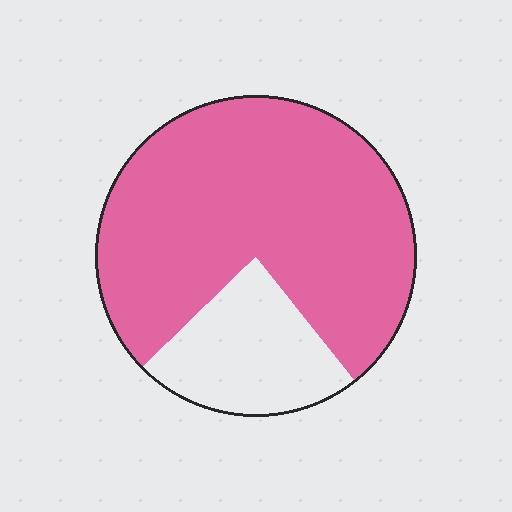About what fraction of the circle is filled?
About three quarters (3/4).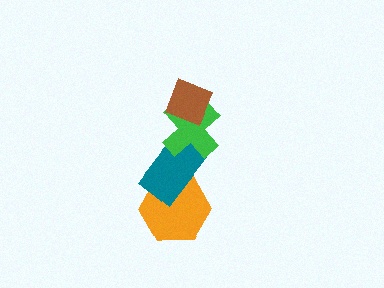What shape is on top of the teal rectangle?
The green cross is on top of the teal rectangle.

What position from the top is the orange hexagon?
The orange hexagon is 4th from the top.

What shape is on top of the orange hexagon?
The teal rectangle is on top of the orange hexagon.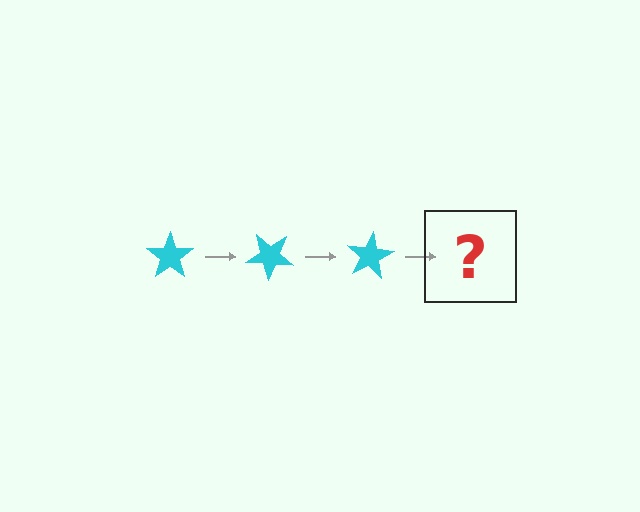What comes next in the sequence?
The next element should be a cyan star rotated 120 degrees.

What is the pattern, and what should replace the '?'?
The pattern is that the star rotates 40 degrees each step. The '?' should be a cyan star rotated 120 degrees.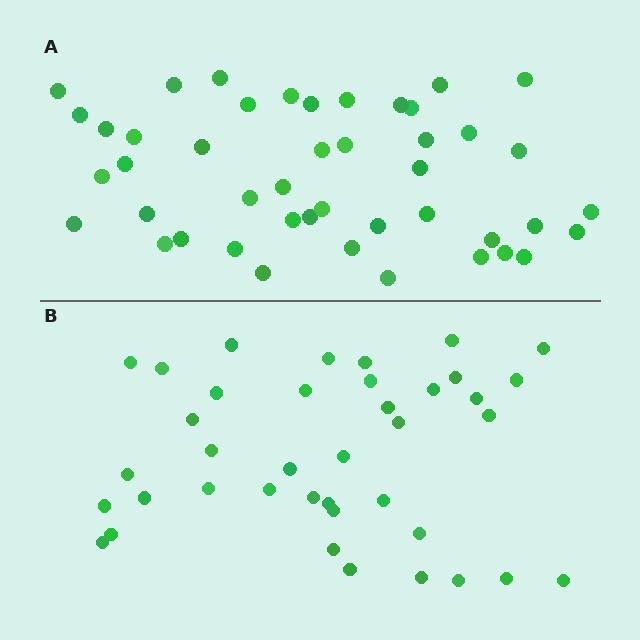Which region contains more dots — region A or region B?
Region A (the top region) has more dots.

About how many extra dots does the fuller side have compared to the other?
Region A has about 6 more dots than region B.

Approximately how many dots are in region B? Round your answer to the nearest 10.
About 40 dots. (The exact count is 39, which rounds to 40.)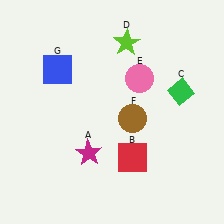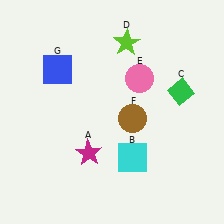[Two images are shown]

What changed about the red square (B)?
In Image 1, B is red. In Image 2, it changed to cyan.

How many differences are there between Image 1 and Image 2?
There is 1 difference between the two images.